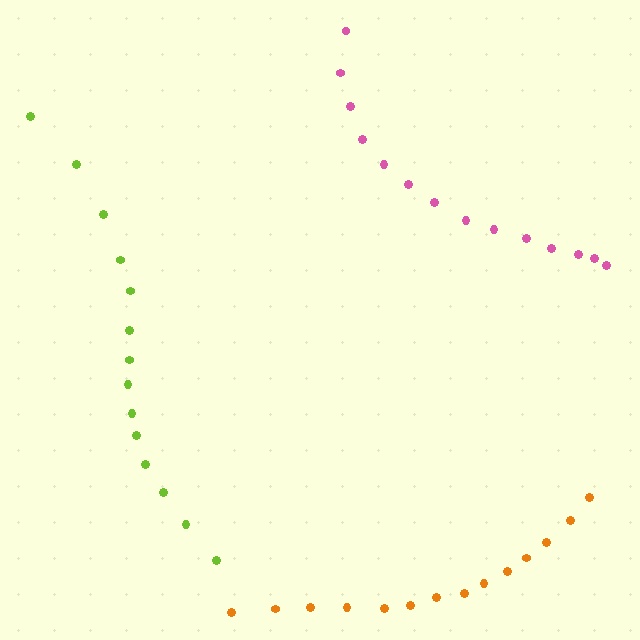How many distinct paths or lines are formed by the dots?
There are 3 distinct paths.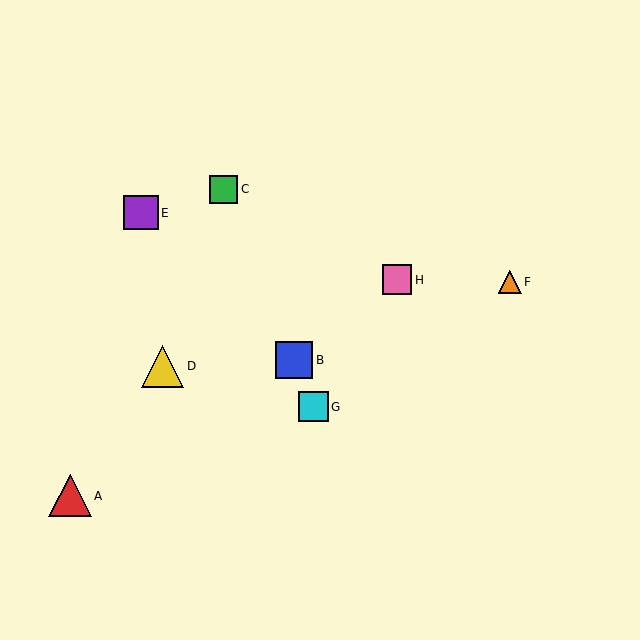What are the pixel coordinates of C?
Object C is at (224, 189).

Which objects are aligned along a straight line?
Objects B, C, G are aligned along a straight line.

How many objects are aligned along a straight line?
3 objects (B, C, G) are aligned along a straight line.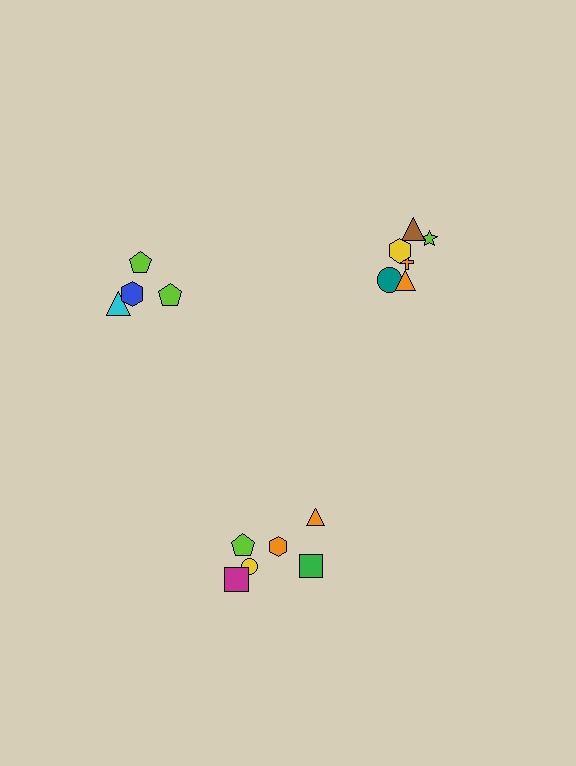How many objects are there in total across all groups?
There are 16 objects.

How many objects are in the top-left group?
There are 4 objects.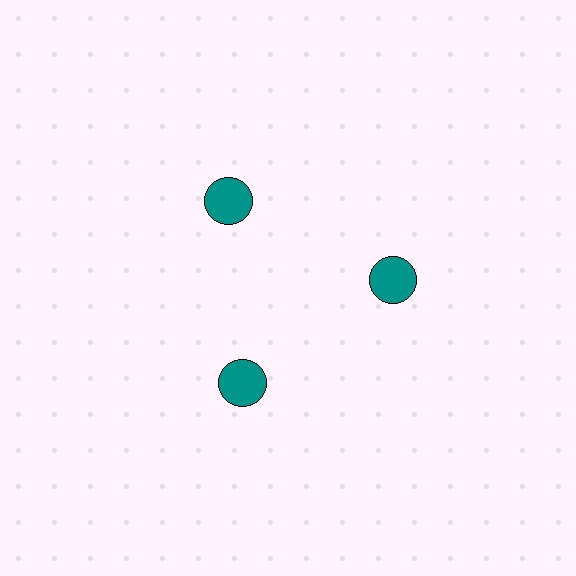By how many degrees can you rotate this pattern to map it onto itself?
The pattern maps onto itself every 120 degrees of rotation.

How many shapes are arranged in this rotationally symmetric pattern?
There are 3 shapes, arranged in 3 groups of 1.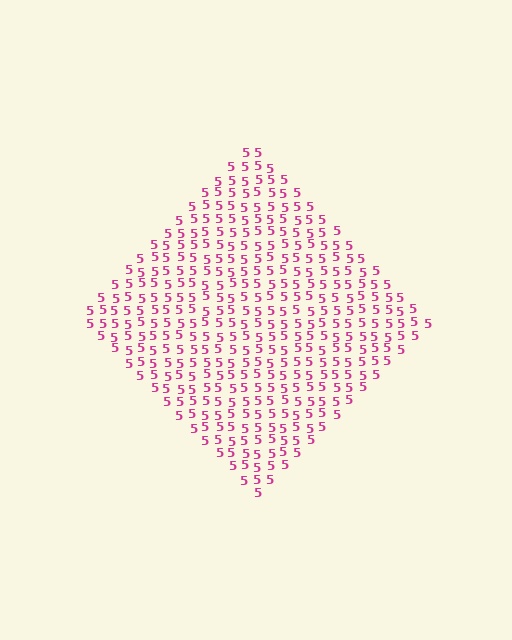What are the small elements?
The small elements are digit 5's.